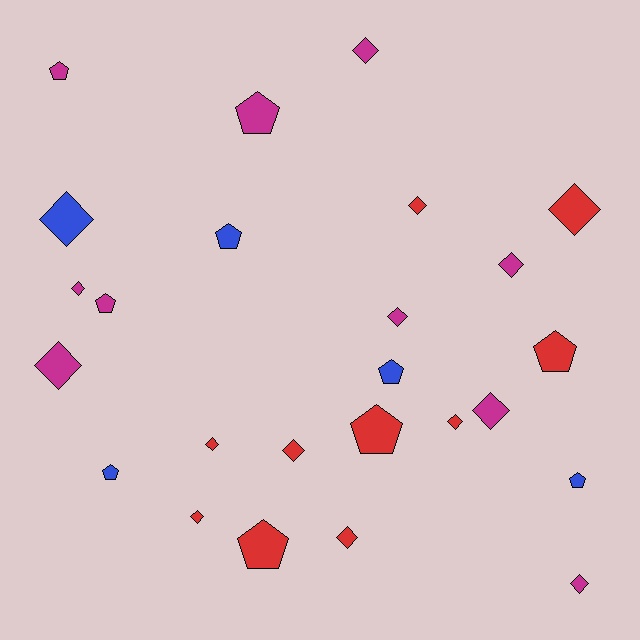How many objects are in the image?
There are 25 objects.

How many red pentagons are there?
There are 3 red pentagons.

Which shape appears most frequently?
Diamond, with 15 objects.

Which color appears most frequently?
Magenta, with 10 objects.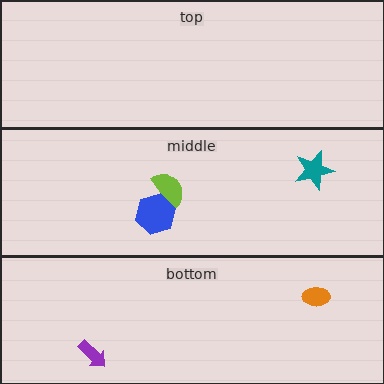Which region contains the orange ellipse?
The bottom region.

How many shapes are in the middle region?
3.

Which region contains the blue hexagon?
The middle region.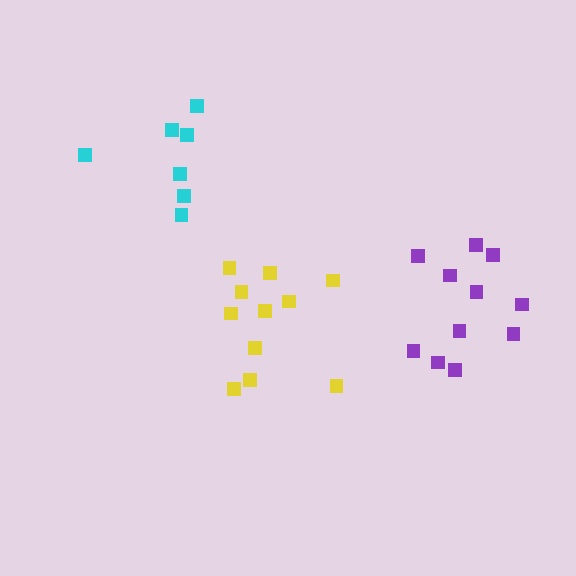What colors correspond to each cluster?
The clusters are colored: yellow, cyan, purple.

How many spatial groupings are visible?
There are 3 spatial groupings.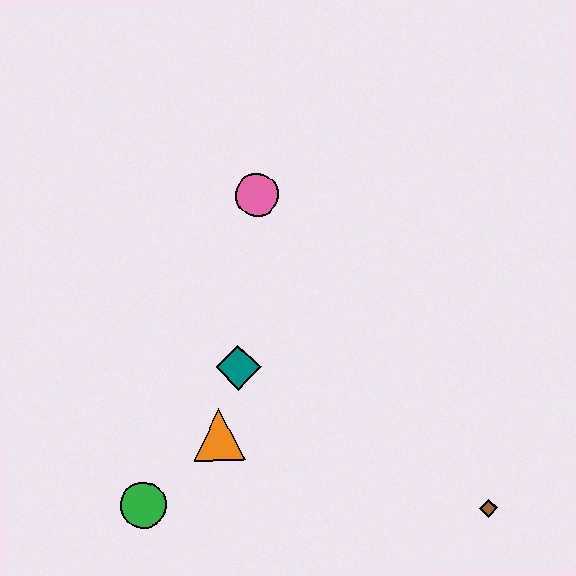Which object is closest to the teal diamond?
The orange triangle is closest to the teal diamond.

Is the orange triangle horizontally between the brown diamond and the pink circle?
No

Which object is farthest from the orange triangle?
The brown diamond is farthest from the orange triangle.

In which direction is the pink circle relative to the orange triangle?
The pink circle is above the orange triangle.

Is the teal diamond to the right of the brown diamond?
No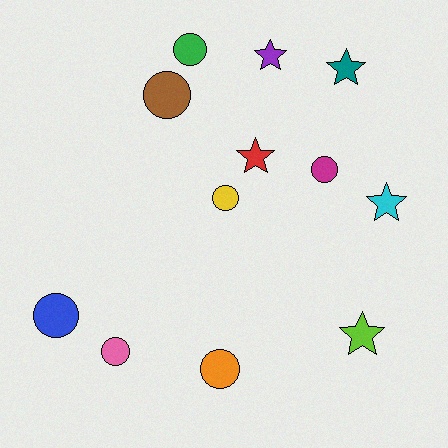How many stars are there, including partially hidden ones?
There are 5 stars.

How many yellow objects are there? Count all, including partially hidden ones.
There is 1 yellow object.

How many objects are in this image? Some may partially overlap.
There are 12 objects.